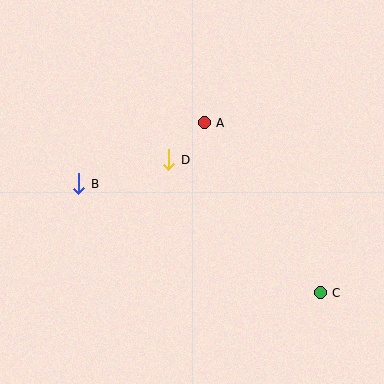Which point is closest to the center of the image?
Point D at (169, 160) is closest to the center.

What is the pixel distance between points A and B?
The distance between A and B is 139 pixels.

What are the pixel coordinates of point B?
Point B is at (79, 184).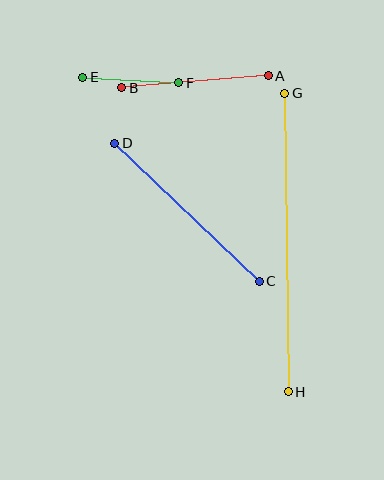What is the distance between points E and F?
The distance is approximately 96 pixels.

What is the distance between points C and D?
The distance is approximately 200 pixels.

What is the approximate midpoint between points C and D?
The midpoint is at approximately (187, 212) pixels.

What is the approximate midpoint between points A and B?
The midpoint is at approximately (195, 82) pixels.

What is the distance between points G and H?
The distance is approximately 298 pixels.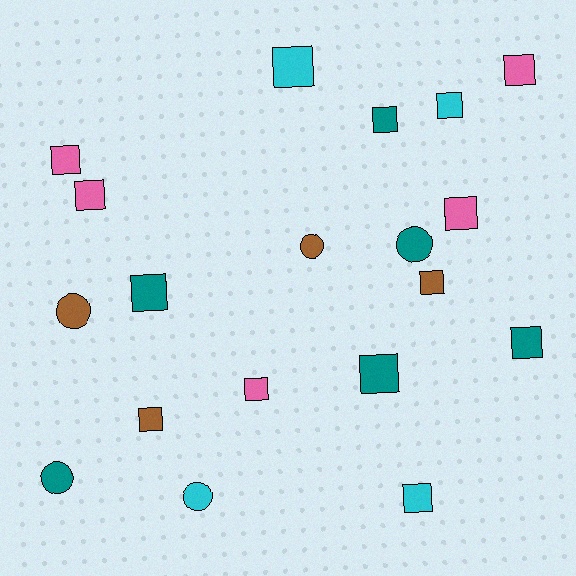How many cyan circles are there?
There is 1 cyan circle.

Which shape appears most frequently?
Square, with 14 objects.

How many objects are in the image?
There are 19 objects.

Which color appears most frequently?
Teal, with 6 objects.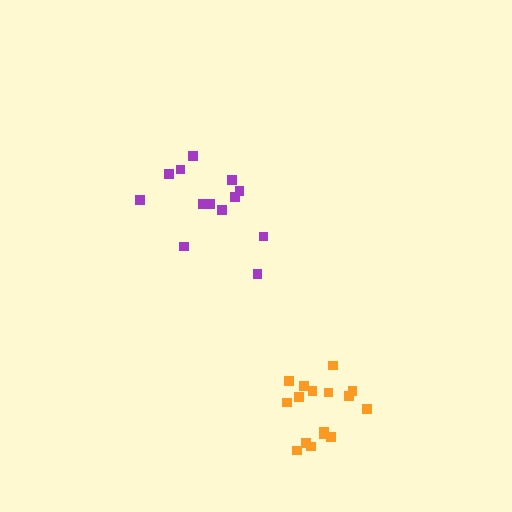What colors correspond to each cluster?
The clusters are colored: purple, orange.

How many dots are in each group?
Group 1: 13 dots, Group 2: 16 dots (29 total).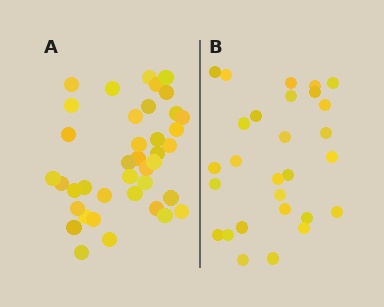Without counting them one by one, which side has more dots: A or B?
Region A (the left region) has more dots.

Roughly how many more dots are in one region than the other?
Region A has roughly 12 or so more dots than region B.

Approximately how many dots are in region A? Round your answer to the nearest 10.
About 40 dots. (The exact count is 39, which rounds to 40.)